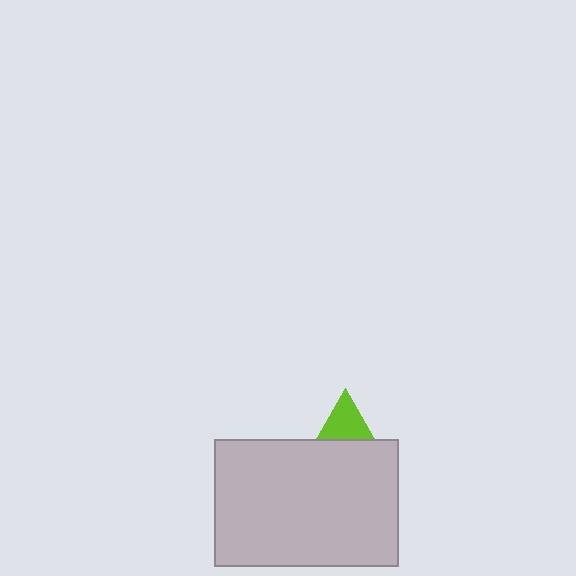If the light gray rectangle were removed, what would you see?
You would see the complete lime triangle.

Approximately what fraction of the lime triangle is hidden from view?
Roughly 68% of the lime triangle is hidden behind the light gray rectangle.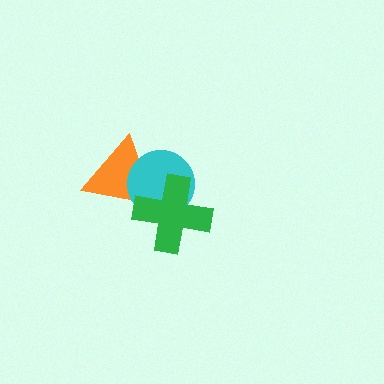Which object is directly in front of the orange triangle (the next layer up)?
The cyan circle is directly in front of the orange triangle.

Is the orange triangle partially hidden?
Yes, it is partially covered by another shape.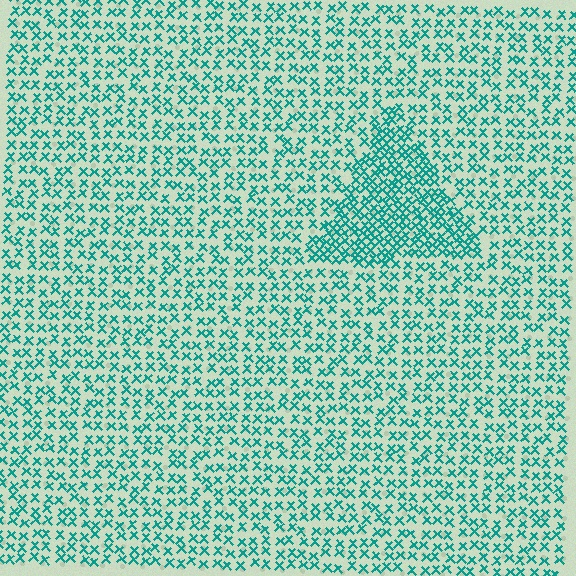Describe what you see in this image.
The image contains small teal elements arranged at two different densities. A triangle-shaped region is visible where the elements are more densely packed than the surrounding area.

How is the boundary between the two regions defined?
The boundary is defined by a change in element density (approximately 1.9x ratio). All elements are the same color, size, and shape.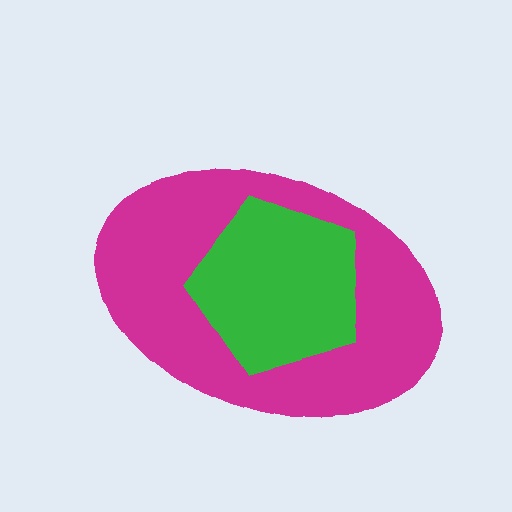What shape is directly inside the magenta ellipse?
The green pentagon.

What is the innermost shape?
The green pentagon.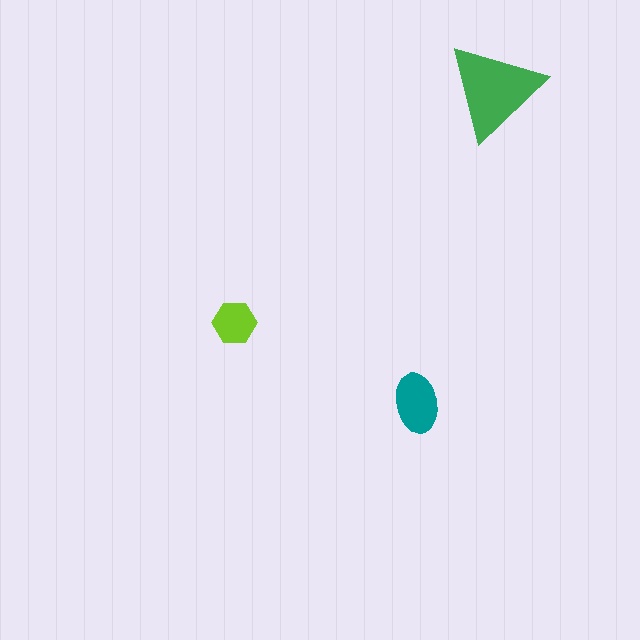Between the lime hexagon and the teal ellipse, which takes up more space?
The teal ellipse.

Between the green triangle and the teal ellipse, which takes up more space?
The green triangle.